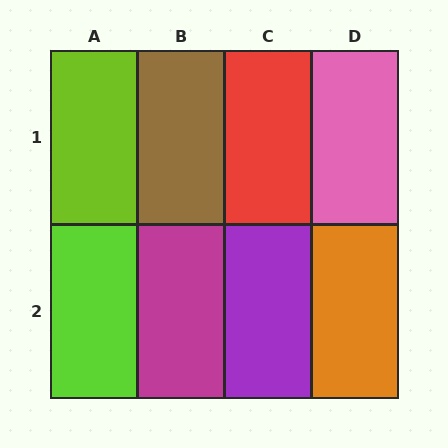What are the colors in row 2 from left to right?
Lime, magenta, purple, orange.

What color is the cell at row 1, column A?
Lime.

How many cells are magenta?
1 cell is magenta.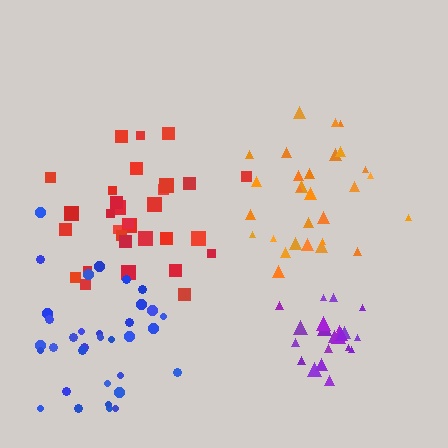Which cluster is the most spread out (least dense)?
Orange.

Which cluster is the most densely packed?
Purple.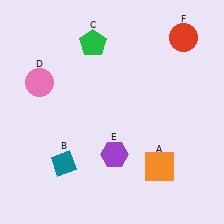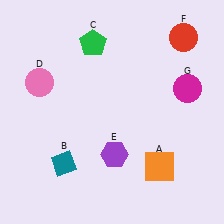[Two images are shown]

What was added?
A magenta circle (G) was added in Image 2.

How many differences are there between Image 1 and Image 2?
There is 1 difference between the two images.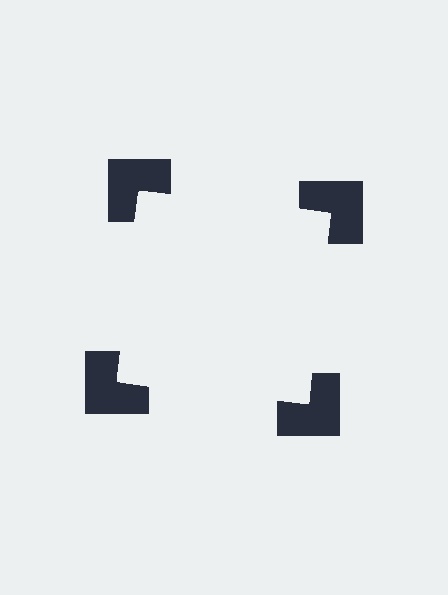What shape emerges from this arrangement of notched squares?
An illusory square — its edges are inferred from the aligned wedge cuts in the notched squares, not physically drawn.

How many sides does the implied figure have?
4 sides.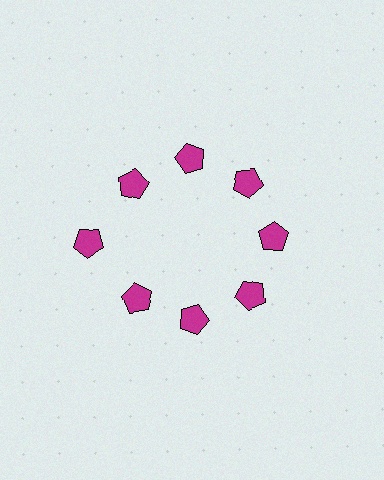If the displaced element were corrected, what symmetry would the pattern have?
It would have 8-fold rotational symmetry — the pattern would map onto itself every 45 degrees.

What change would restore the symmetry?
The symmetry would be restored by moving it inward, back onto the ring so that all 8 pentagons sit at equal angles and equal distance from the center.